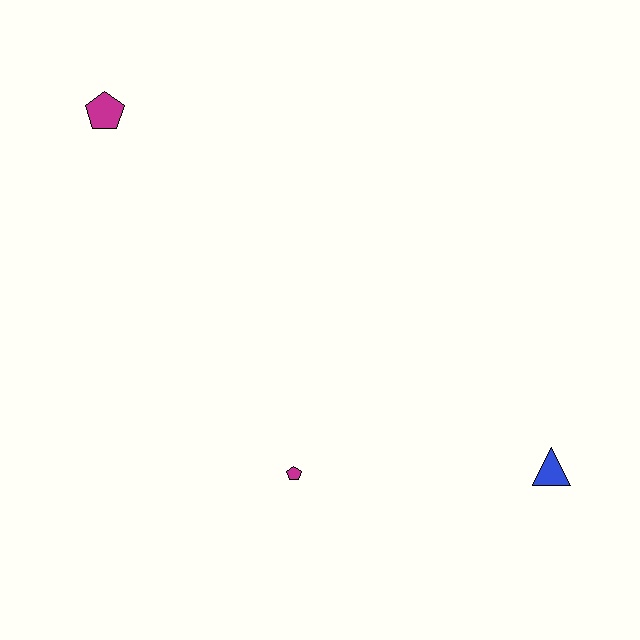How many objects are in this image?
There are 3 objects.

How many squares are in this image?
There are no squares.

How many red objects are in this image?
There are no red objects.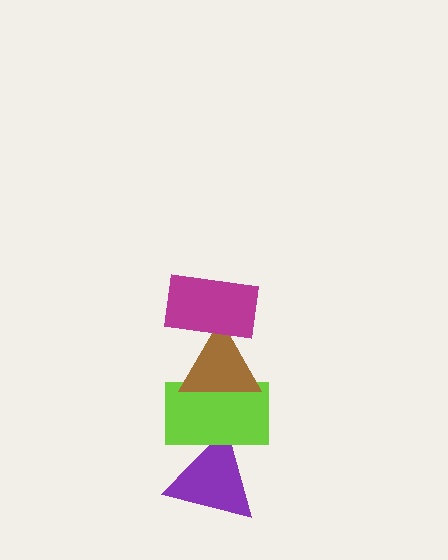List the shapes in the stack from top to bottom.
From top to bottom: the magenta rectangle, the brown triangle, the lime rectangle, the purple triangle.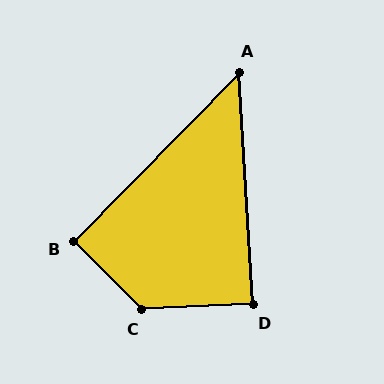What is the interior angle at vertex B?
Approximately 91 degrees (approximately right).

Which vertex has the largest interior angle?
C, at approximately 132 degrees.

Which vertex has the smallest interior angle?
A, at approximately 48 degrees.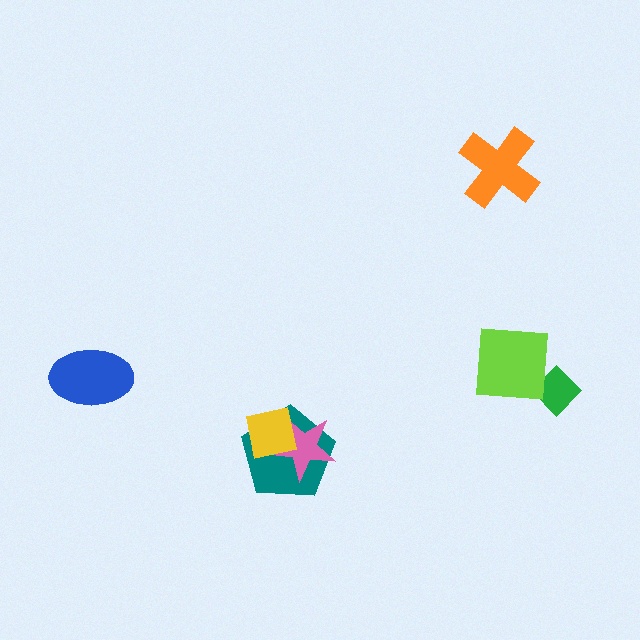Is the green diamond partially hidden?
Yes, it is partially covered by another shape.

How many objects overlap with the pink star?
2 objects overlap with the pink star.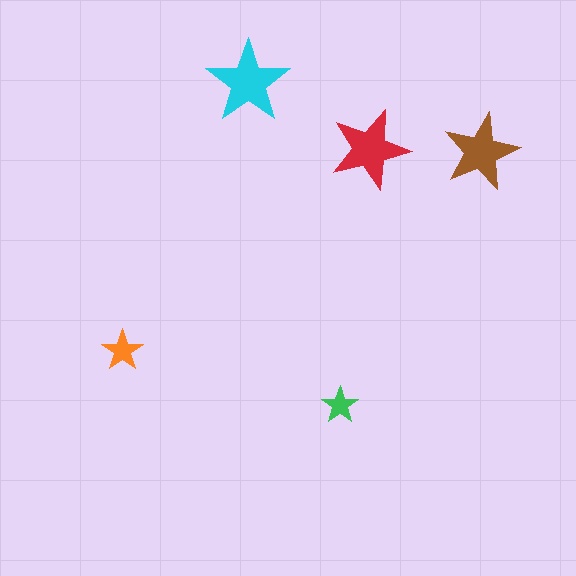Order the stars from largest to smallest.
the cyan one, the red one, the brown one, the orange one, the green one.